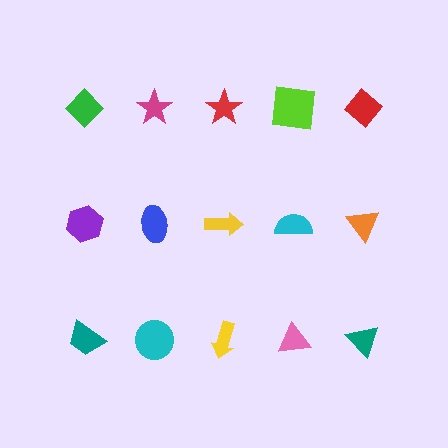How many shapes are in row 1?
5 shapes.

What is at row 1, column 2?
A magenta star.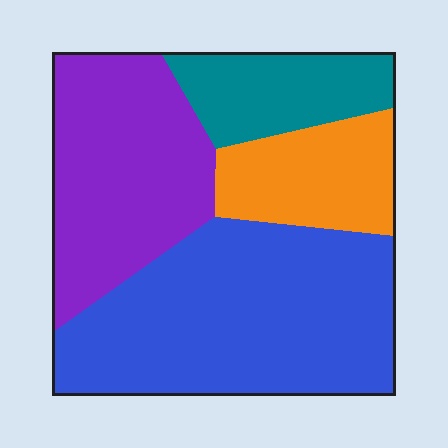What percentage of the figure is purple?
Purple covers roughly 30% of the figure.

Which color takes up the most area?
Blue, at roughly 45%.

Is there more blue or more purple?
Blue.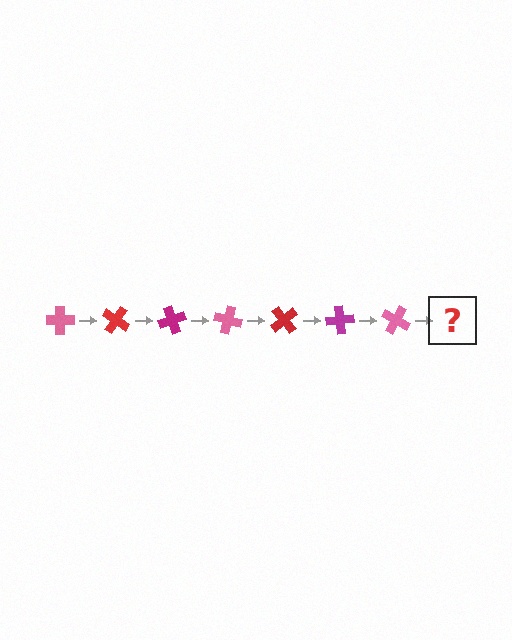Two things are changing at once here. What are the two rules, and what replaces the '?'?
The two rules are that it rotates 35 degrees each step and the color cycles through pink, red, and magenta. The '?' should be a red cross, rotated 245 degrees from the start.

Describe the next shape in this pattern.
It should be a red cross, rotated 245 degrees from the start.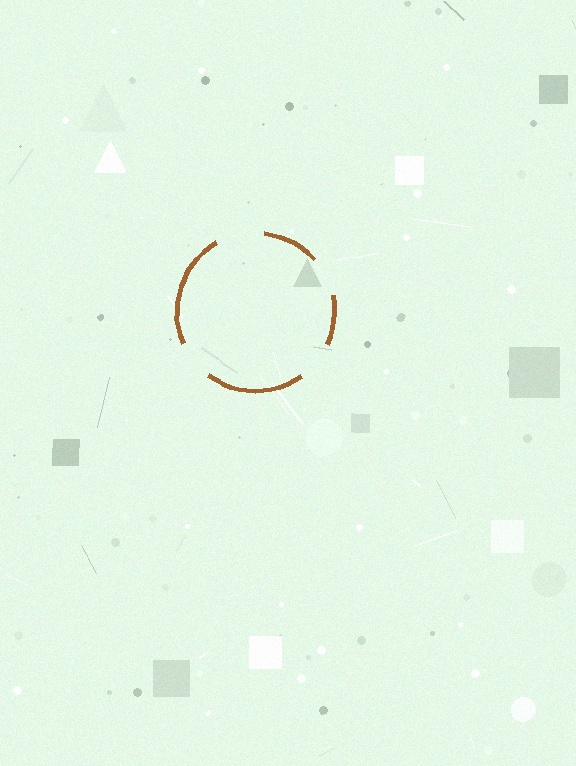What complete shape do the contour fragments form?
The contour fragments form a circle.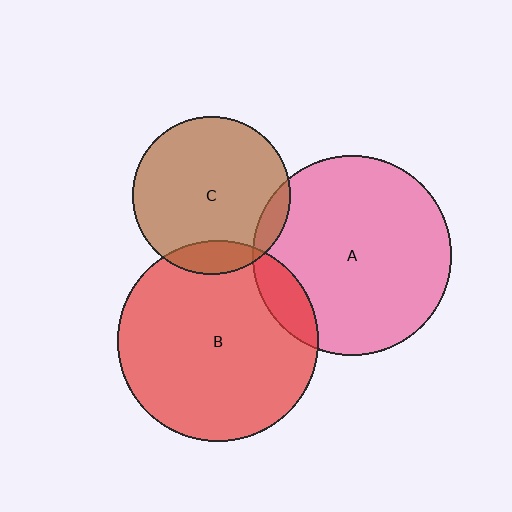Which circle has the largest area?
Circle B (red).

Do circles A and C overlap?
Yes.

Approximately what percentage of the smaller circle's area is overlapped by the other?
Approximately 10%.